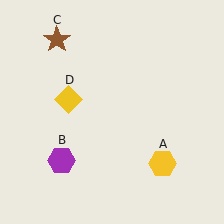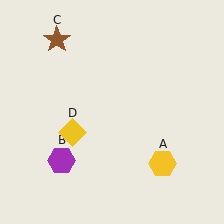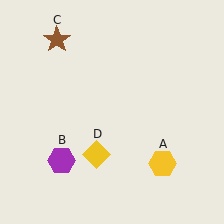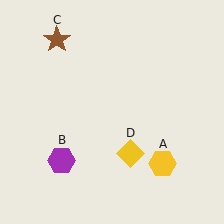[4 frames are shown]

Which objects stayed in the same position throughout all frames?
Yellow hexagon (object A) and purple hexagon (object B) and brown star (object C) remained stationary.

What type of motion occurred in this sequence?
The yellow diamond (object D) rotated counterclockwise around the center of the scene.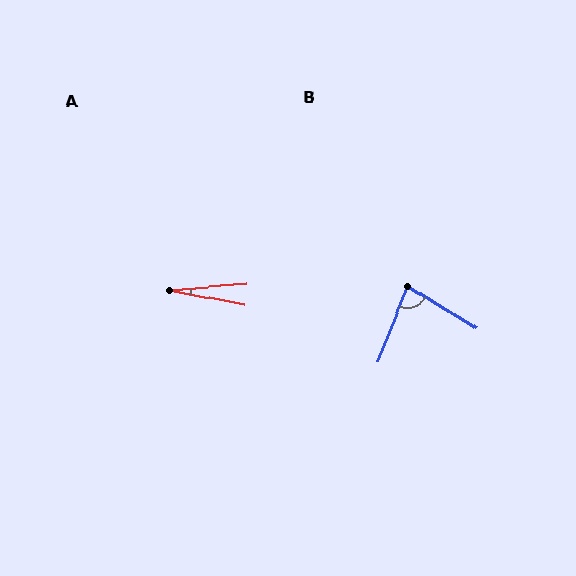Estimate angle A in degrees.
Approximately 15 degrees.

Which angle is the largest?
B, at approximately 80 degrees.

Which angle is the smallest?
A, at approximately 15 degrees.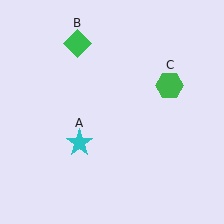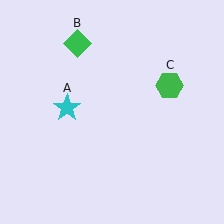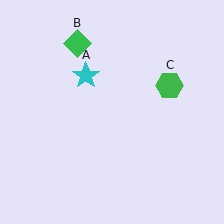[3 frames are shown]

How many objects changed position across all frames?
1 object changed position: cyan star (object A).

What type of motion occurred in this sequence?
The cyan star (object A) rotated clockwise around the center of the scene.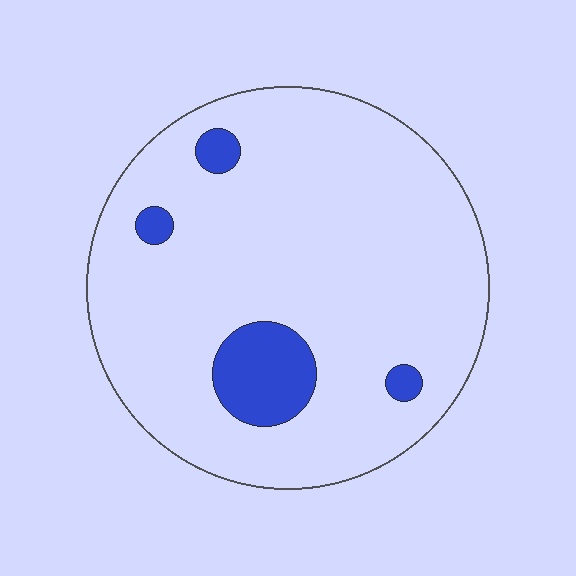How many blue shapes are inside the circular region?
4.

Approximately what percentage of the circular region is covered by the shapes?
Approximately 10%.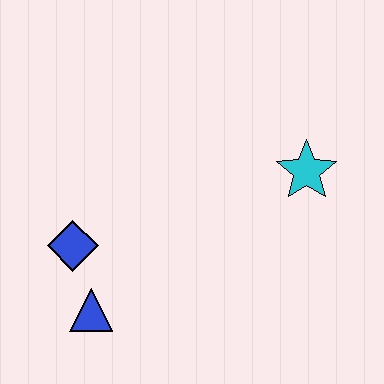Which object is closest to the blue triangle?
The blue diamond is closest to the blue triangle.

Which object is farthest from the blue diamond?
The cyan star is farthest from the blue diamond.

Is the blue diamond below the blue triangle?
No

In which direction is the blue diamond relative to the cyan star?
The blue diamond is to the left of the cyan star.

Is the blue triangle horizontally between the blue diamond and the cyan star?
Yes